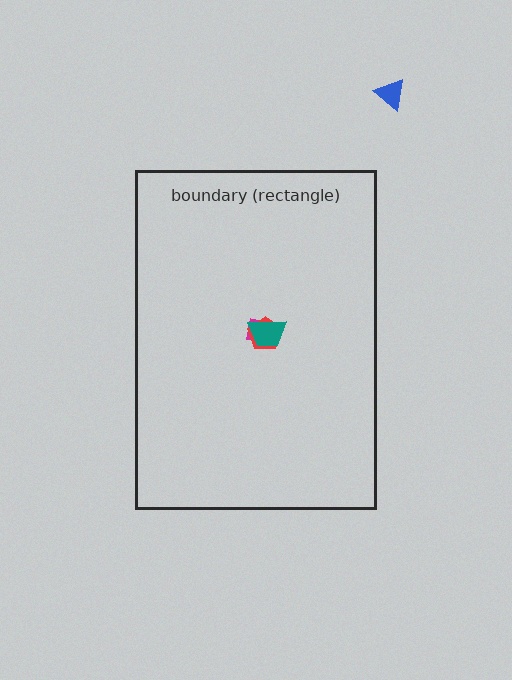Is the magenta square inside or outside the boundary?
Inside.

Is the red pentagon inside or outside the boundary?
Inside.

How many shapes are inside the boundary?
3 inside, 1 outside.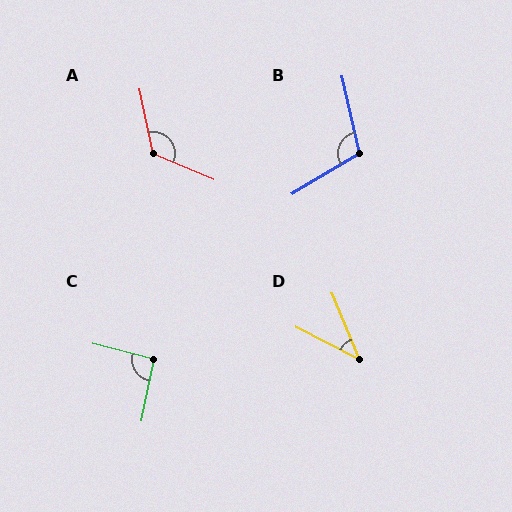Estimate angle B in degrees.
Approximately 108 degrees.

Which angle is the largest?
A, at approximately 125 degrees.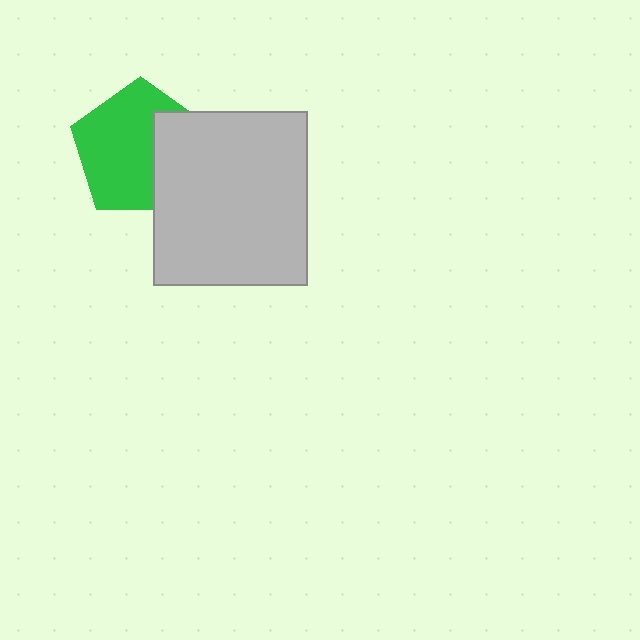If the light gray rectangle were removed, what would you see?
You would see the complete green pentagon.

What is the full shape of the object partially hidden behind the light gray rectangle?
The partially hidden object is a green pentagon.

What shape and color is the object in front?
The object in front is a light gray rectangle.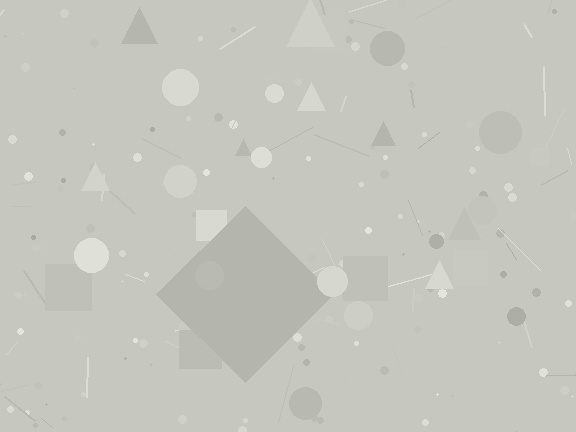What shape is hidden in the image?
A diamond is hidden in the image.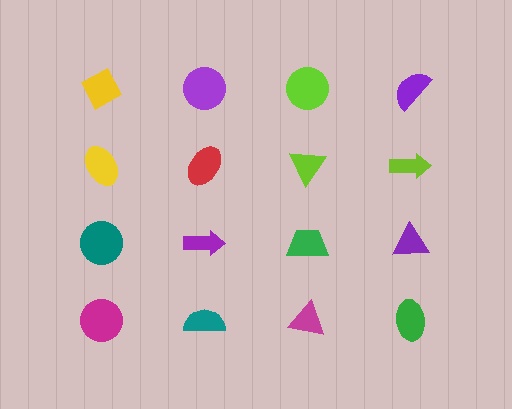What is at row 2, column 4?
A lime arrow.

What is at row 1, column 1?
A yellow diamond.